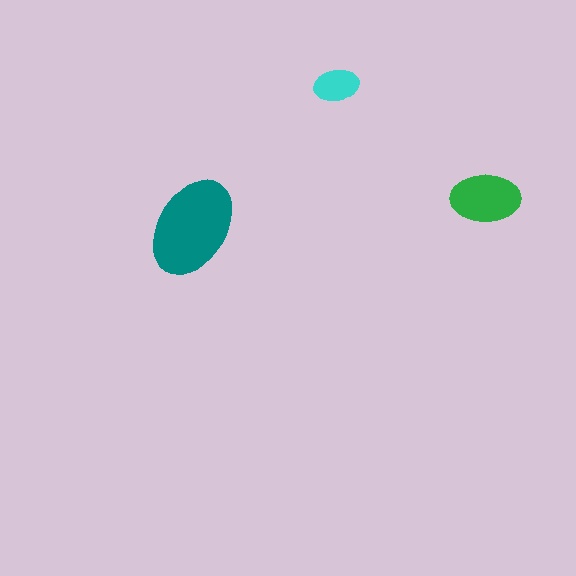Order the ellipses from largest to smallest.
the teal one, the green one, the cyan one.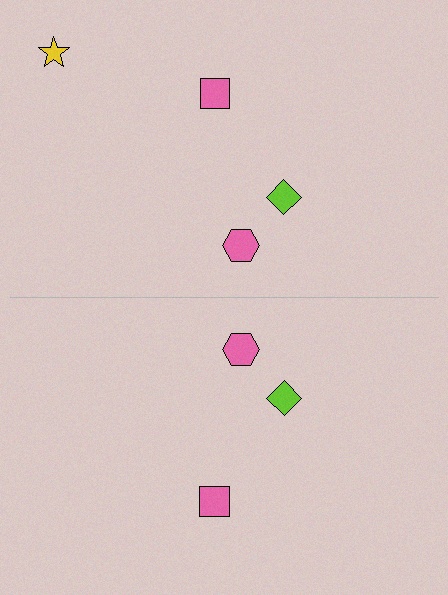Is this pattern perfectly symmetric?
No, the pattern is not perfectly symmetric. A yellow star is missing from the bottom side.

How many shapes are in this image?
There are 7 shapes in this image.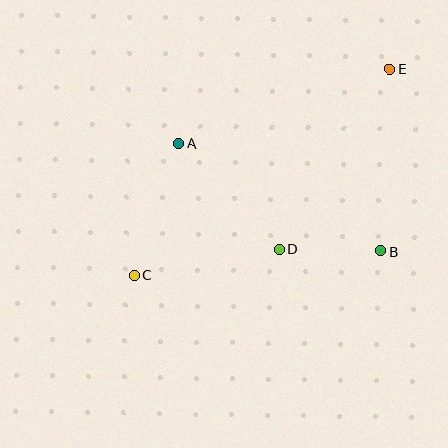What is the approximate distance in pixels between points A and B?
The distance between A and B is approximately 228 pixels.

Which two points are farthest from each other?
Points C and E are farthest from each other.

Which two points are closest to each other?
Points B and D are closest to each other.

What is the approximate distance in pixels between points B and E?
The distance between B and E is approximately 183 pixels.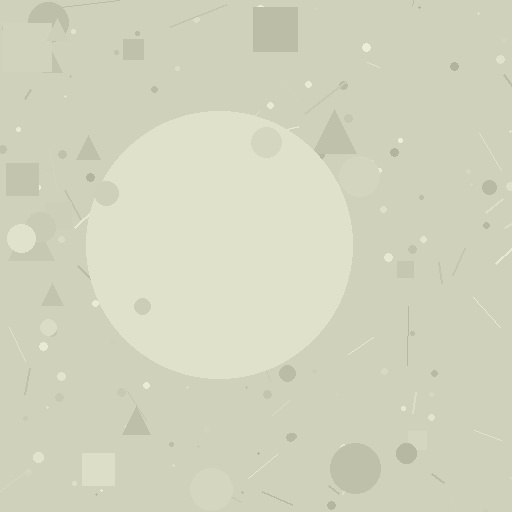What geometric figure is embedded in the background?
A circle is embedded in the background.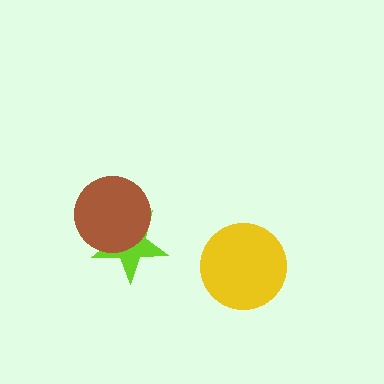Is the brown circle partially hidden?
No, no other shape covers it.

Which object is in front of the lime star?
The brown circle is in front of the lime star.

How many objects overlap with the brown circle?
1 object overlaps with the brown circle.